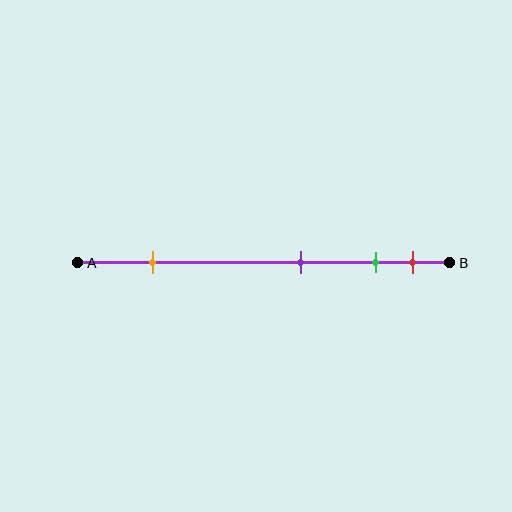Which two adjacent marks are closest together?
The green and red marks are the closest adjacent pair.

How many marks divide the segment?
There are 4 marks dividing the segment.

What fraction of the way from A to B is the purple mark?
The purple mark is approximately 60% (0.6) of the way from A to B.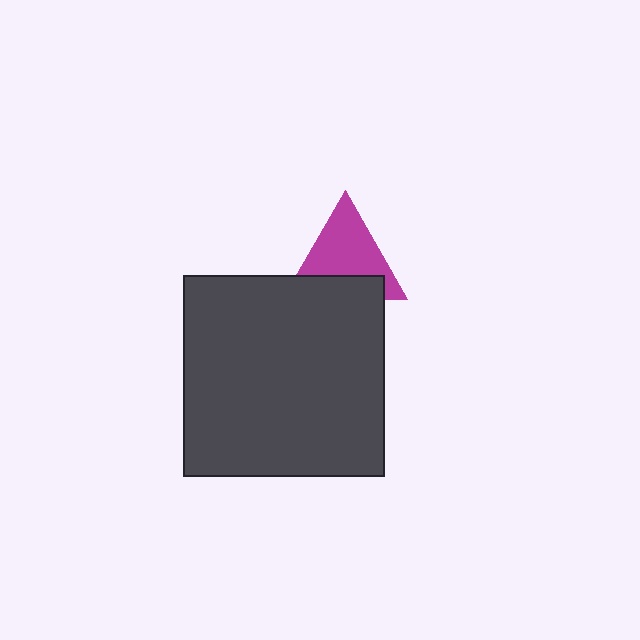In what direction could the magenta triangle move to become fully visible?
The magenta triangle could move up. That would shift it out from behind the dark gray square entirely.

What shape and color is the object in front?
The object in front is a dark gray square.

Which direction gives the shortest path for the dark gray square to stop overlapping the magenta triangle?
Moving down gives the shortest separation.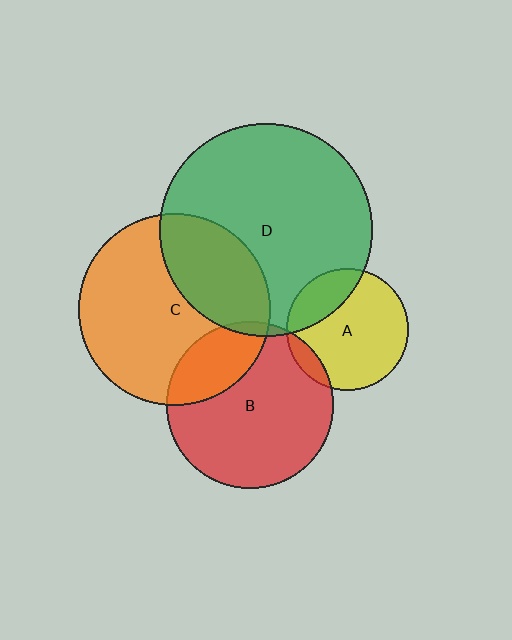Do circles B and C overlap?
Yes.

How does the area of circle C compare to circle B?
Approximately 1.3 times.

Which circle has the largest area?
Circle D (green).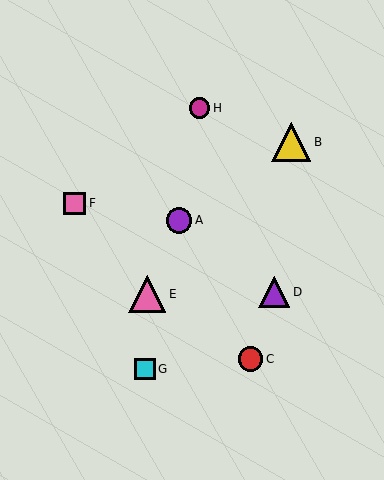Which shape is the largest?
The yellow triangle (labeled B) is the largest.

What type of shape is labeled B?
Shape B is a yellow triangle.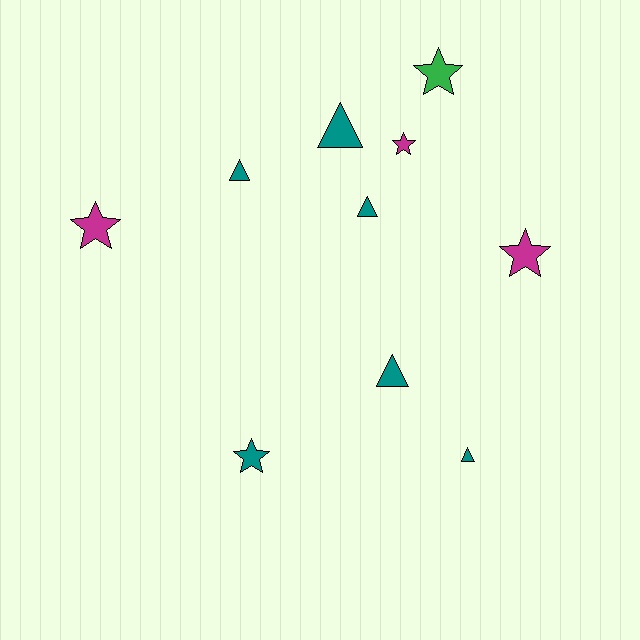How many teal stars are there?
There is 1 teal star.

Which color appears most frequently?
Teal, with 6 objects.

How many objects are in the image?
There are 10 objects.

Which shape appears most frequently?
Star, with 5 objects.